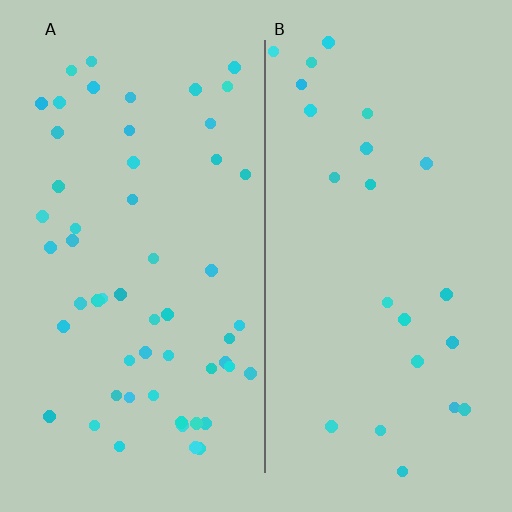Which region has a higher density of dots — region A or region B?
A (the left).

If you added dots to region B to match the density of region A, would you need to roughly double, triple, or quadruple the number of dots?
Approximately double.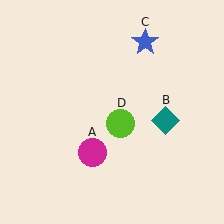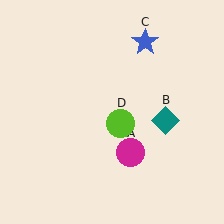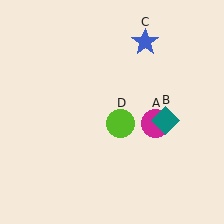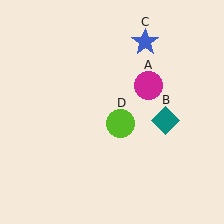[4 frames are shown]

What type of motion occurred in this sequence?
The magenta circle (object A) rotated counterclockwise around the center of the scene.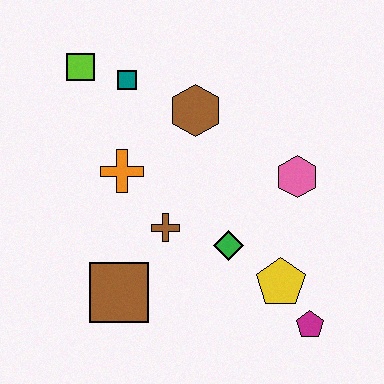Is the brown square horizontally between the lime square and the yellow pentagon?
Yes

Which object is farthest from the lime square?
The magenta pentagon is farthest from the lime square.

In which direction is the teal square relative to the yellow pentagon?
The teal square is above the yellow pentagon.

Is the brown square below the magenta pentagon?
No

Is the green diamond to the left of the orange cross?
No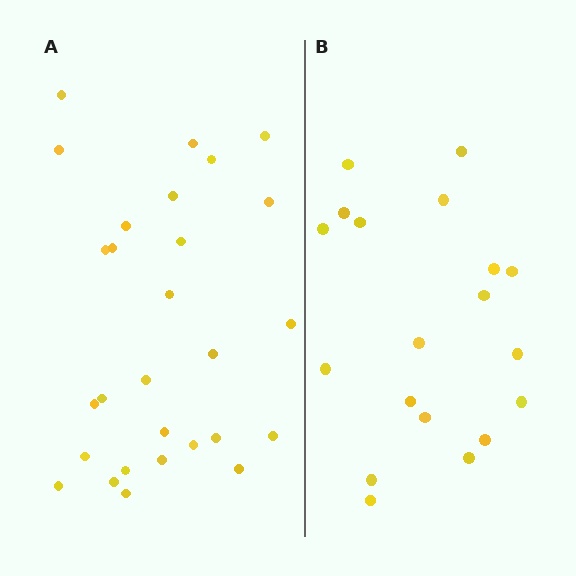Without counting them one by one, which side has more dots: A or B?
Region A (the left region) has more dots.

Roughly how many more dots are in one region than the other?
Region A has roughly 8 or so more dots than region B.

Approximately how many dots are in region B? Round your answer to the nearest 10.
About 20 dots. (The exact count is 19, which rounds to 20.)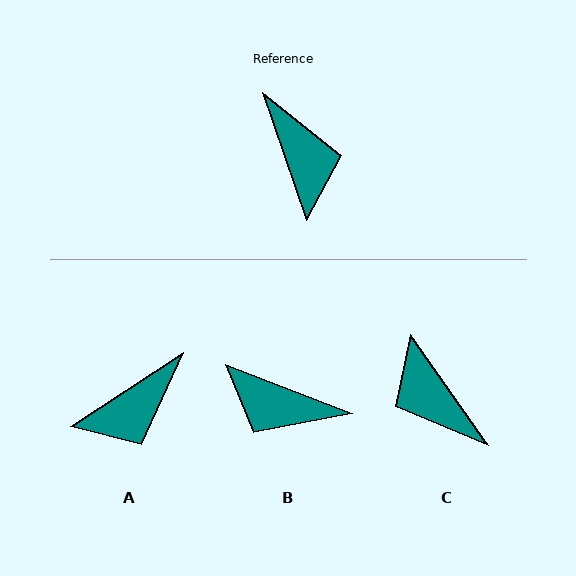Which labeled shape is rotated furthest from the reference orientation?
C, about 164 degrees away.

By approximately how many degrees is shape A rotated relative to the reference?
Approximately 75 degrees clockwise.